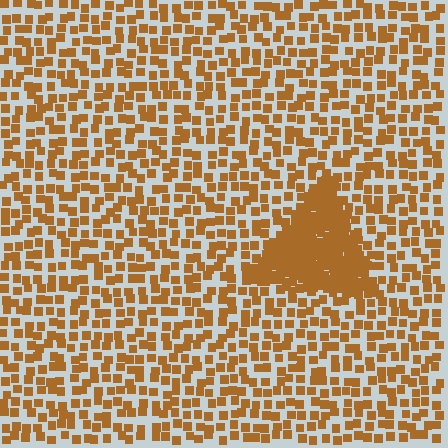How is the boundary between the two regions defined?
The boundary is defined by a change in element density (approximately 3.0x ratio). All elements are the same color, size, and shape.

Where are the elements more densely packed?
The elements are more densely packed inside the triangle boundary.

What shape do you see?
I see a triangle.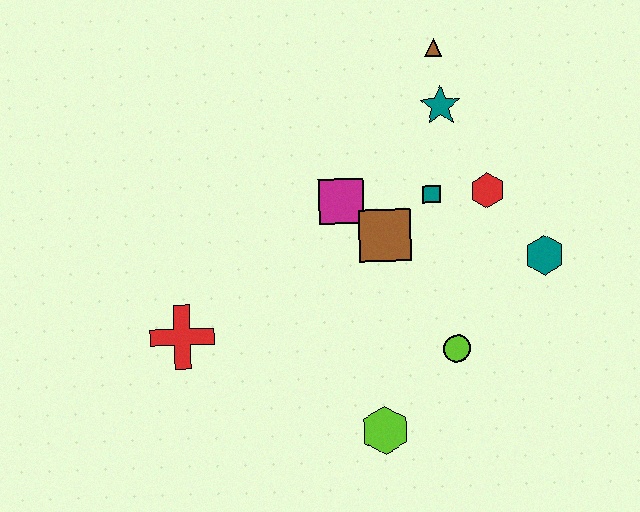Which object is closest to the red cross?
The magenta square is closest to the red cross.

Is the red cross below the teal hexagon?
Yes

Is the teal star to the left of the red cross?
No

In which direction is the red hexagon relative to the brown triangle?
The red hexagon is below the brown triangle.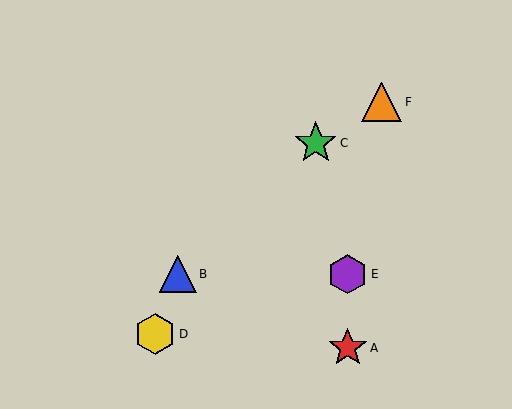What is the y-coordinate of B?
Object B is at y≈274.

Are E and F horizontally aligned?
No, E is at y≈274 and F is at y≈102.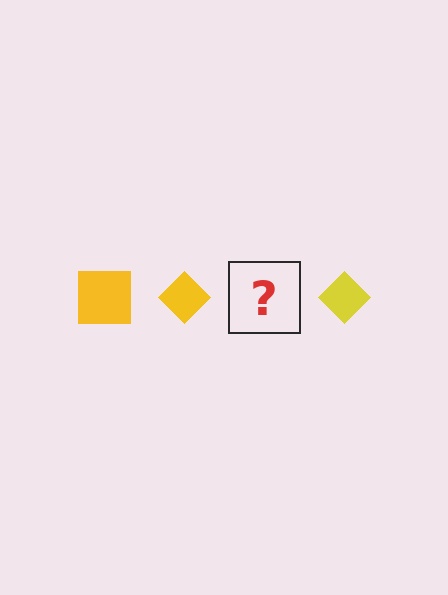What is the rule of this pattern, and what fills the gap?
The rule is that the pattern cycles through square, diamond shapes in yellow. The gap should be filled with a yellow square.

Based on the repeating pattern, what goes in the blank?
The blank should be a yellow square.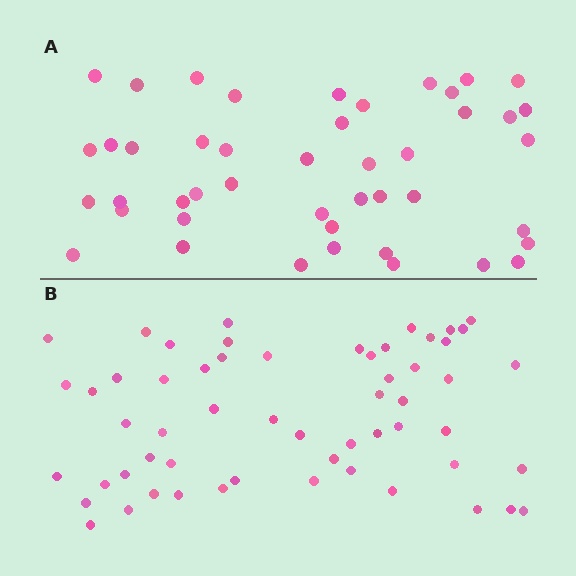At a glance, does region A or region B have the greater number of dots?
Region B (the bottom region) has more dots.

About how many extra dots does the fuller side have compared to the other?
Region B has roughly 12 or so more dots than region A.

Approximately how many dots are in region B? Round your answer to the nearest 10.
About 60 dots. (The exact count is 57, which rounds to 60.)